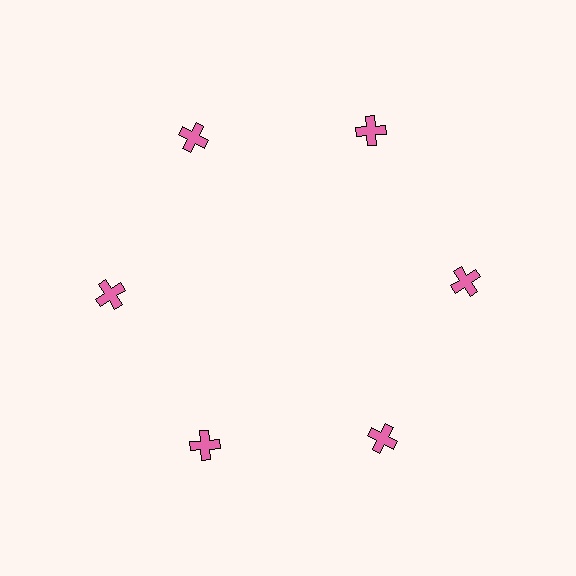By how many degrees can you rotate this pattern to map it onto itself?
The pattern maps onto itself every 60 degrees of rotation.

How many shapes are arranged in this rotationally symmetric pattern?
There are 6 shapes, arranged in 6 groups of 1.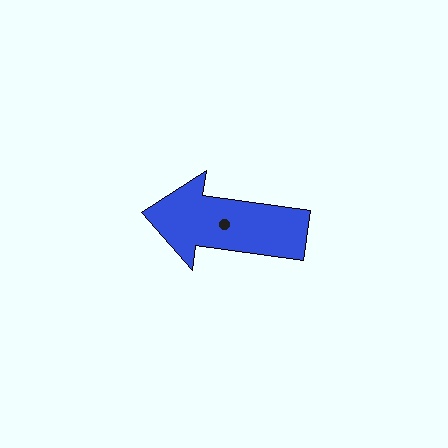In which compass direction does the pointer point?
West.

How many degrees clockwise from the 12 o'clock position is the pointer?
Approximately 278 degrees.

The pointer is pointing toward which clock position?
Roughly 9 o'clock.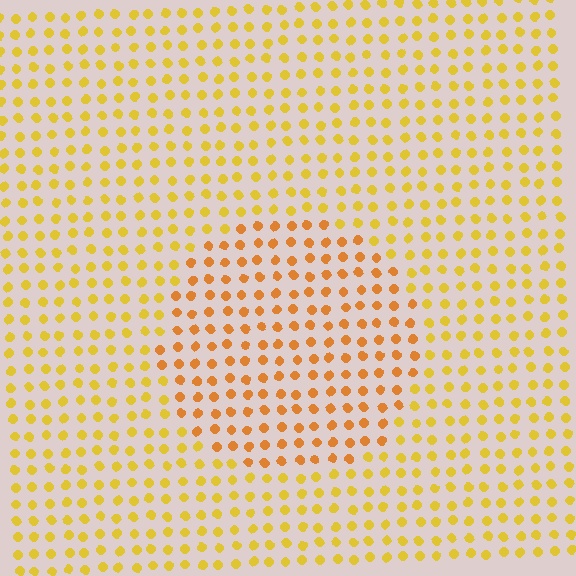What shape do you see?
I see a circle.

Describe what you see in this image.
The image is filled with small yellow elements in a uniform arrangement. A circle-shaped region is visible where the elements are tinted to a slightly different hue, forming a subtle color boundary.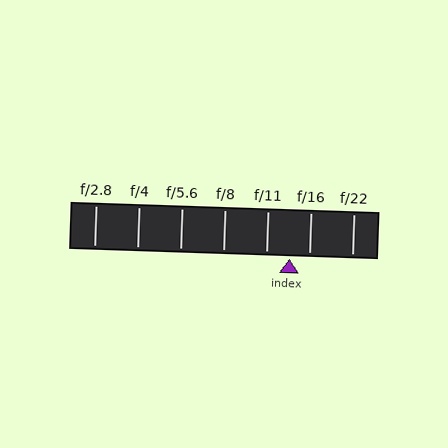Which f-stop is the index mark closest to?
The index mark is closest to f/16.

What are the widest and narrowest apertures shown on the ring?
The widest aperture shown is f/2.8 and the narrowest is f/22.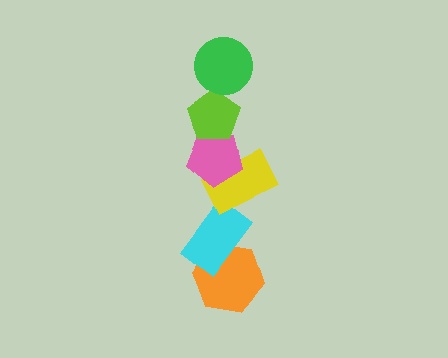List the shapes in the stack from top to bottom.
From top to bottom: the green circle, the lime pentagon, the pink pentagon, the yellow rectangle, the cyan rectangle, the orange hexagon.